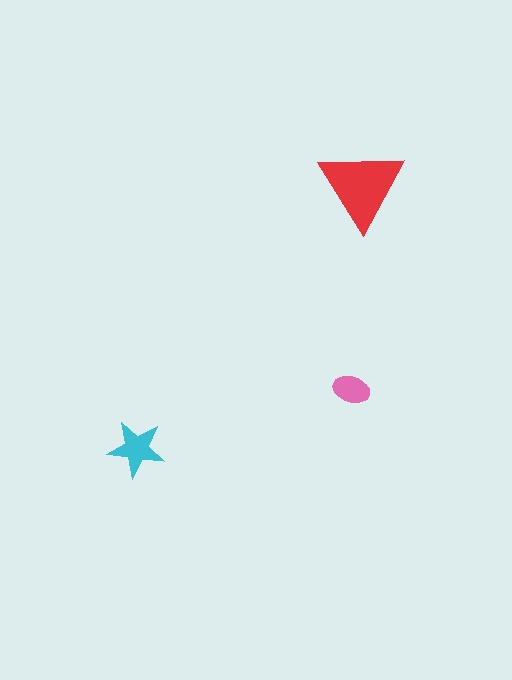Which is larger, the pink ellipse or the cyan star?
The cyan star.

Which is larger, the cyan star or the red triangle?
The red triangle.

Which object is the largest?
The red triangle.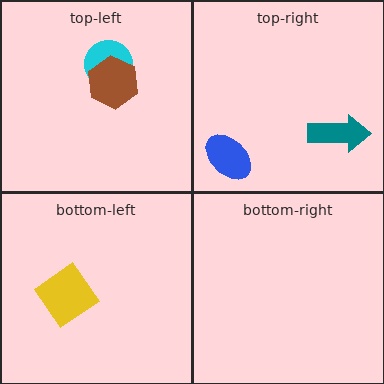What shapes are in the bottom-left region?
The yellow diamond.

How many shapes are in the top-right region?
2.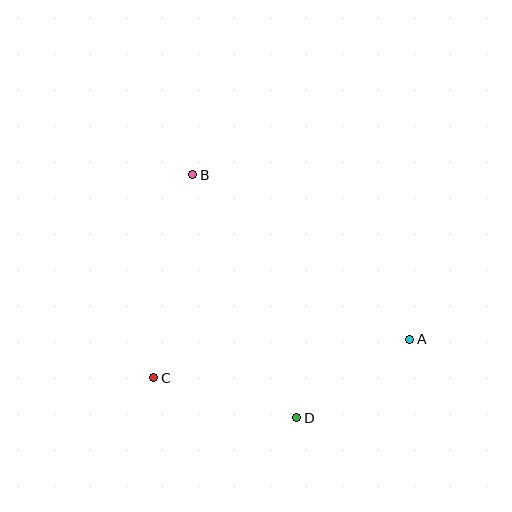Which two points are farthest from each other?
Points A and B are farthest from each other.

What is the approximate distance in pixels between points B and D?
The distance between B and D is approximately 264 pixels.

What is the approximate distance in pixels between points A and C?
The distance between A and C is approximately 259 pixels.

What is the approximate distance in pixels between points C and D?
The distance between C and D is approximately 148 pixels.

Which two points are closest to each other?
Points A and D are closest to each other.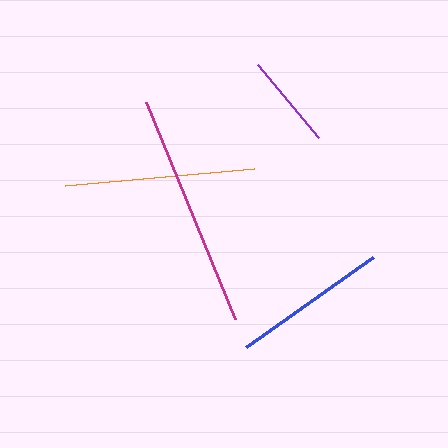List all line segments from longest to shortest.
From longest to shortest: magenta, orange, blue, purple.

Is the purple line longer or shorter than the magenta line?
The magenta line is longer than the purple line.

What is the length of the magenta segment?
The magenta segment is approximately 235 pixels long.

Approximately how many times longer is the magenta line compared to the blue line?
The magenta line is approximately 1.5 times the length of the blue line.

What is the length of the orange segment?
The orange segment is approximately 190 pixels long.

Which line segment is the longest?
The magenta line is the longest at approximately 235 pixels.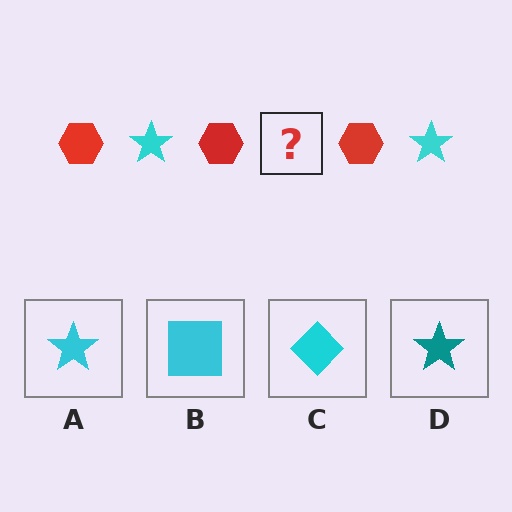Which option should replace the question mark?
Option A.